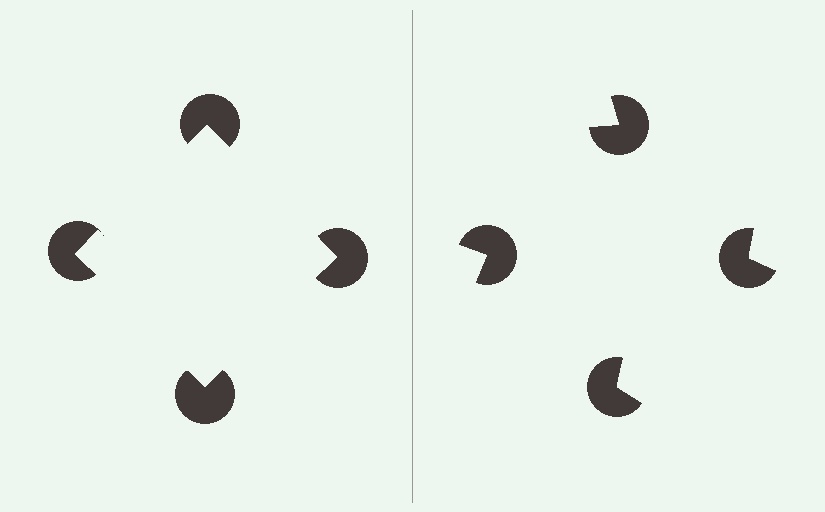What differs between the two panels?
The pac-man discs are positioned identically on both sides; only the wedge orientations differ. On the left they align to a square; on the right they are misaligned.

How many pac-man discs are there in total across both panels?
8 — 4 on each side.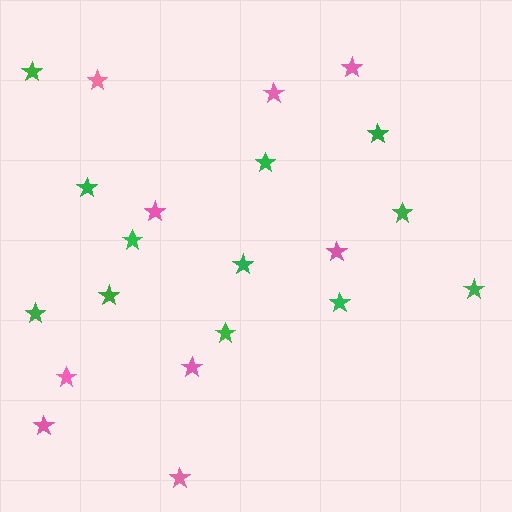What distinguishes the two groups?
There are 2 groups: one group of pink stars (9) and one group of green stars (12).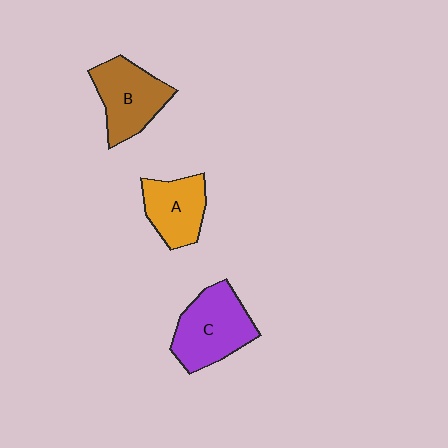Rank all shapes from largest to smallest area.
From largest to smallest: C (purple), B (brown), A (orange).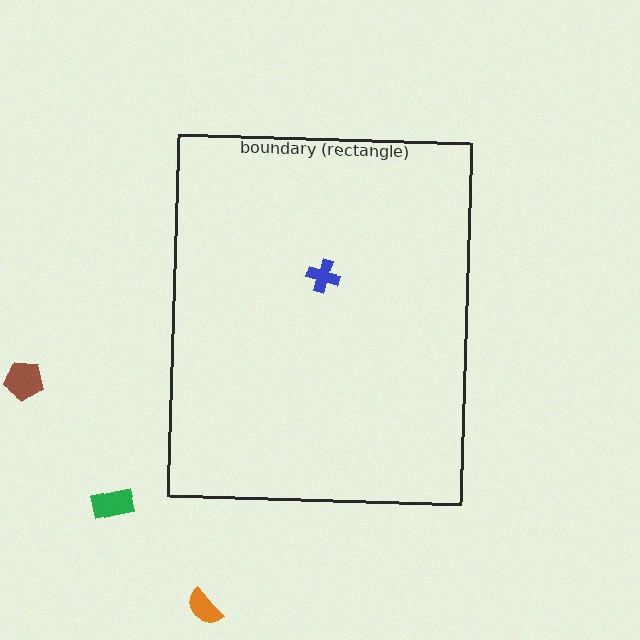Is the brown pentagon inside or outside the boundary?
Outside.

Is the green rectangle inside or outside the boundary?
Outside.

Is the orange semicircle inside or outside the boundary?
Outside.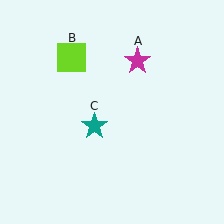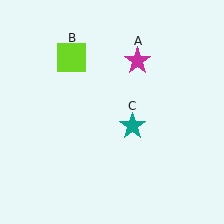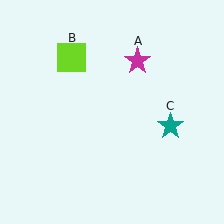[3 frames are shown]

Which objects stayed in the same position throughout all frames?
Magenta star (object A) and lime square (object B) remained stationary.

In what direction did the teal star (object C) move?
The teal star (object C) moved right.